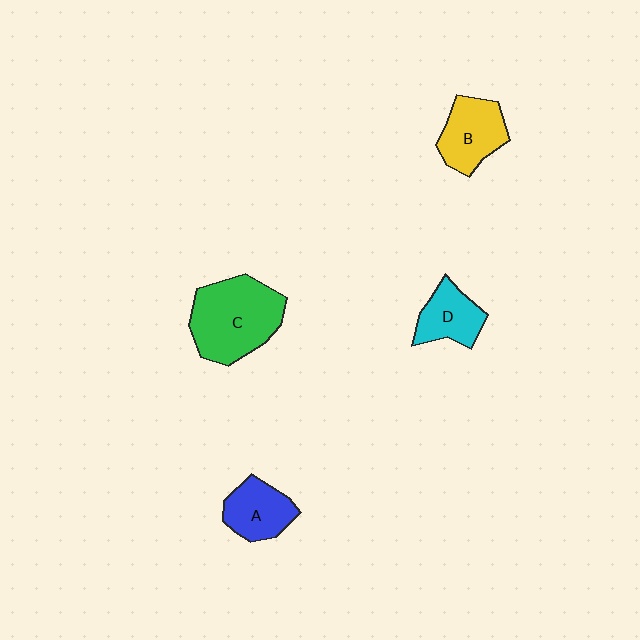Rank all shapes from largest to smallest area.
From largest to smallest: C (green), B (yellow), A (blue), D (cyan).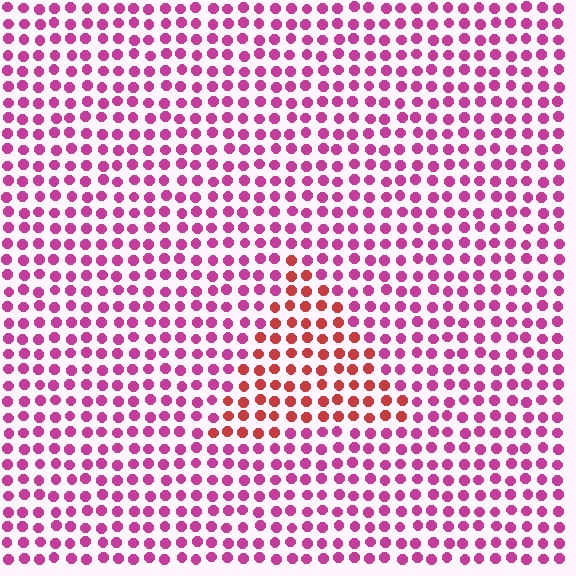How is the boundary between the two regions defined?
The boundary is defined purely by a slight shift in hue (about 40 degrees). Spacing, size, and orientation are identical on both sides.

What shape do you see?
I see a triangle.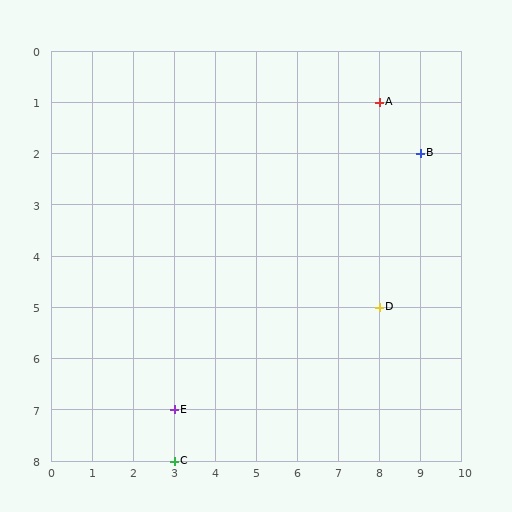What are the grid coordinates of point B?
Point B is at grid coordinates (9, 2).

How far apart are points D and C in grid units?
Points D and C are 5 columns and 3 rows apart (about 5.8 grid units diagonally).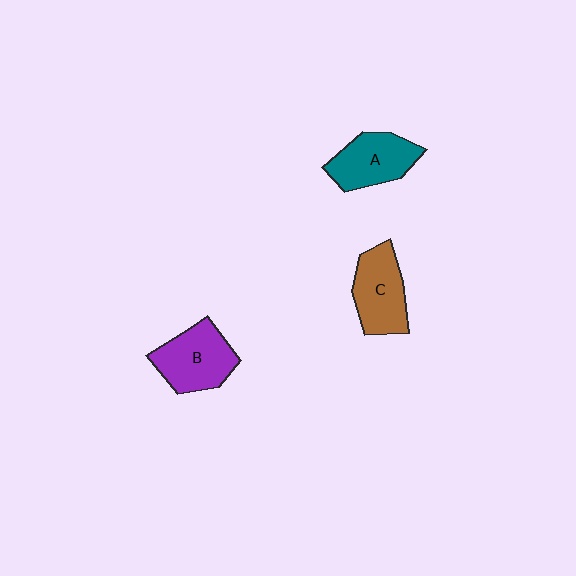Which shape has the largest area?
Shape B (purple).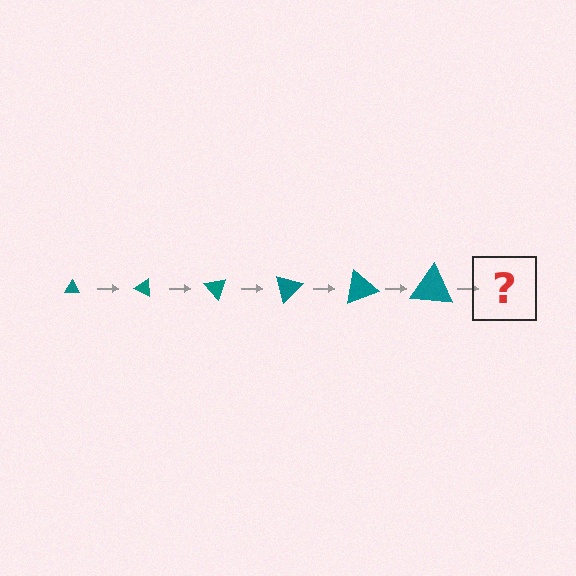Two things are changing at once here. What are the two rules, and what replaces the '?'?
The two rules are that the triangle grows larger each step and it rotates 25 degrees each step. The '?' should be a triangle, larger than the previous one and rotated 150 degrees from the start.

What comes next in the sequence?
The next element should be a triangle, larger than the previous one and rotated 150 degrees from the start.